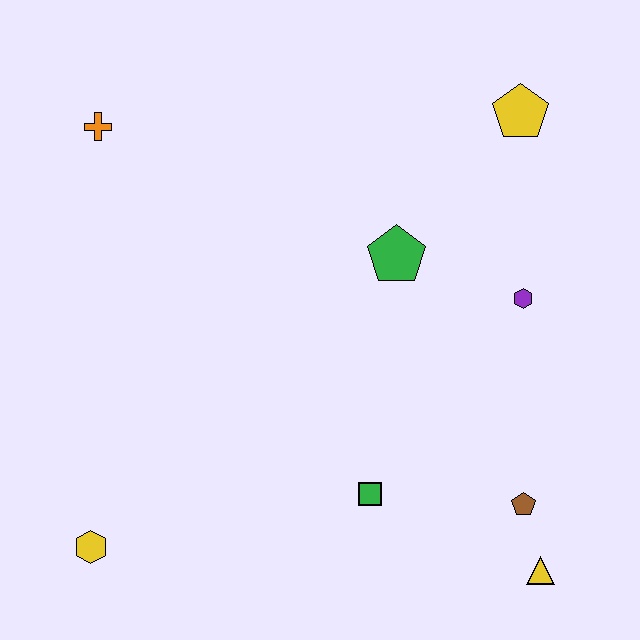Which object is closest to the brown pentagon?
The yellow triangle is closest to the brown pentagon.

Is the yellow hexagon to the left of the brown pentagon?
Yes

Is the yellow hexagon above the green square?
No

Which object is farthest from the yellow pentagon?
The yellow hexagon is farthest from the yellow pentagon.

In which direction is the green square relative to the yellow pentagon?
The green square is below the yellow pentagon.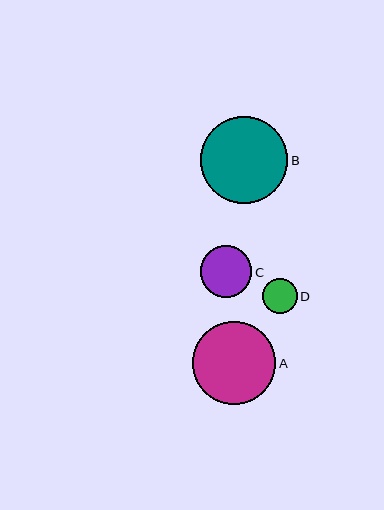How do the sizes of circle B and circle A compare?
Circle B and circle A are approximately the same size.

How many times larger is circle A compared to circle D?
Circle A is approximately 2.4 times the size of circle D.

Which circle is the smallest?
Circle D is the smallest with a size of approximately 35 pixels.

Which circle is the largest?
Circle B is the largest with a size of approximately 87 pixels.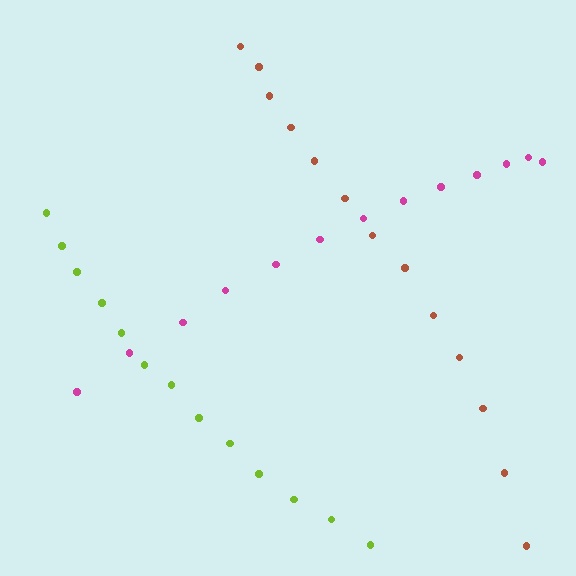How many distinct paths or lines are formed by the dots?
There are 3 distinct paths.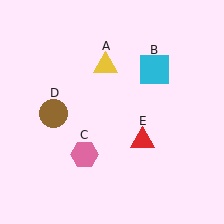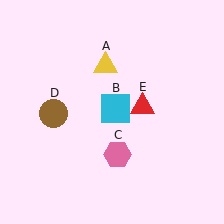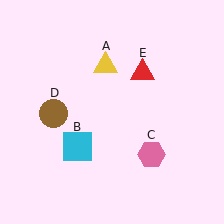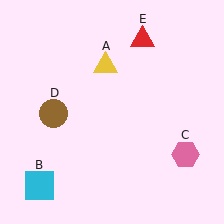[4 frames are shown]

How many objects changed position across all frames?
3 objects changed position: cyan square (object B), pink hexagon (object C), red triangle (object E).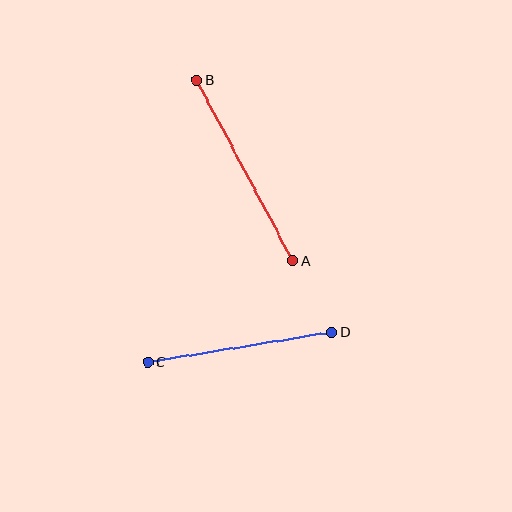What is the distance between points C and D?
The distance is approximately 187 pixels.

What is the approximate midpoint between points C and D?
The midpoint is at approximately (240, 347) pixels.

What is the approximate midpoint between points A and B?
The midpoint is at approximately (245, 170) pixels.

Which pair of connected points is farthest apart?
Points A and B are farthest apart.